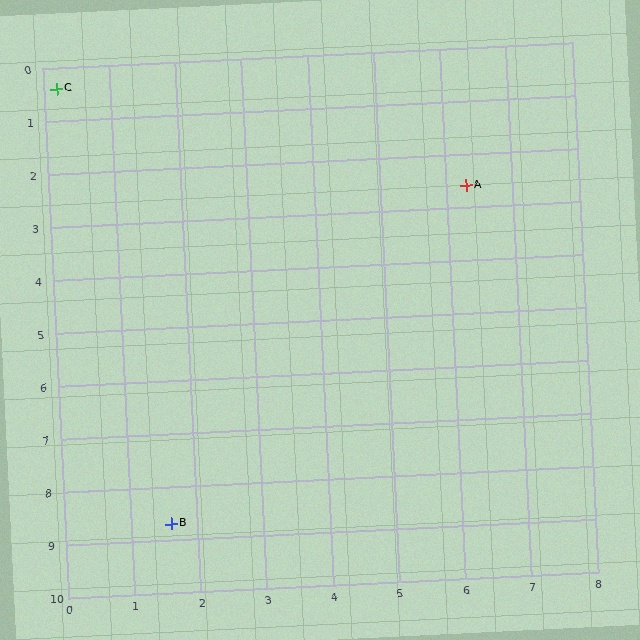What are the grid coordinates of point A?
Point A is at approximately (6.3, 2.6).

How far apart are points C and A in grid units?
Points C and A are about 6.5 grid units apart.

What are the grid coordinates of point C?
Point C is at approximately (0.2, 0.4).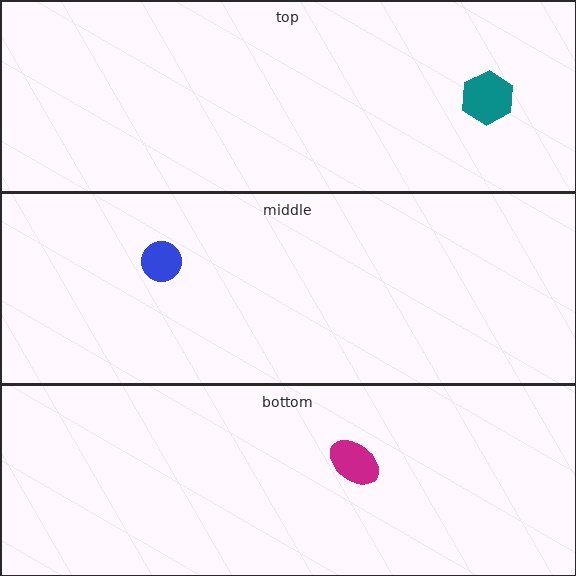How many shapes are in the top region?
1.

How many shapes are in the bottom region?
1.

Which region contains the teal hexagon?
The top region.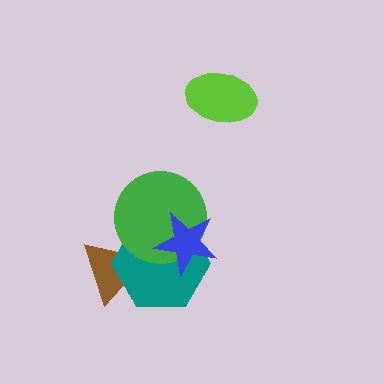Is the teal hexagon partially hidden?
Yes, it is partially covered by another shape.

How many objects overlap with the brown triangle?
2 objects overlap with the brown triangle.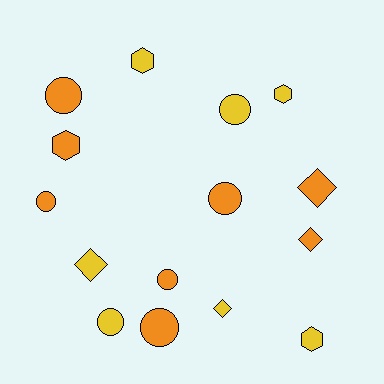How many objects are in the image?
There are 15 objects.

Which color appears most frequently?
Orange, with 8 objects.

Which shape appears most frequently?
Circle, with 7 objects.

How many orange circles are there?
There are 5 orange circles.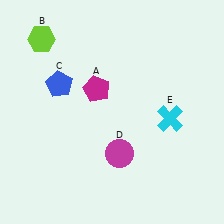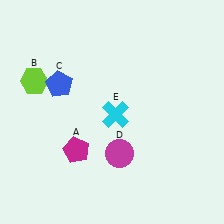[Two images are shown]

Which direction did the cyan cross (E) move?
The cyan cross (E) moved left.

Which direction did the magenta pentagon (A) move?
The magenta pentagon (A) moved down.